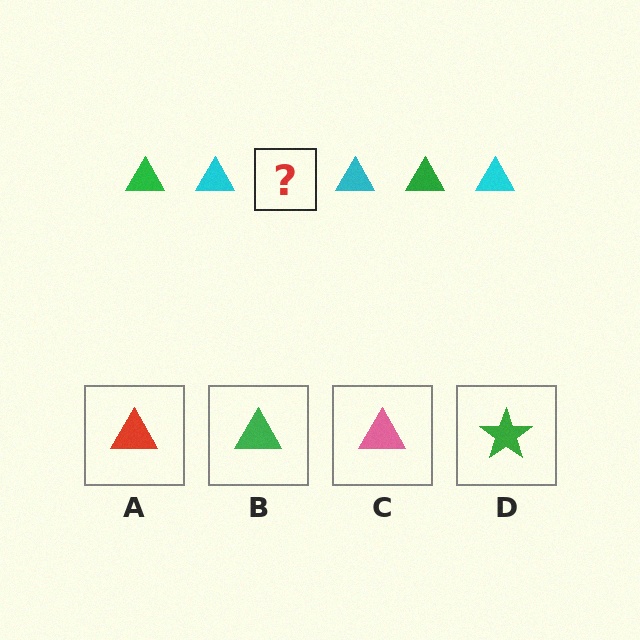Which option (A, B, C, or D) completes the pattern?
B.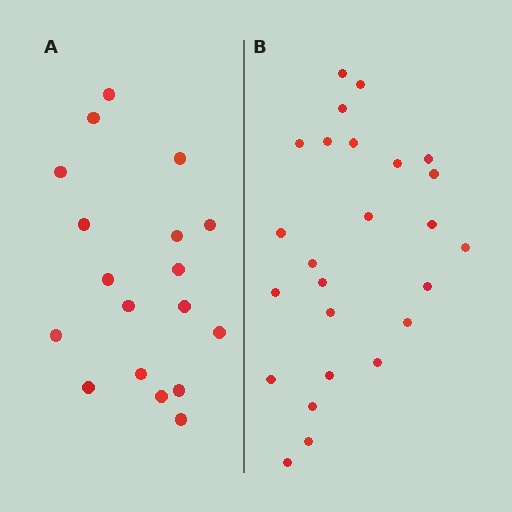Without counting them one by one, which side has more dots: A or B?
Region B (the right region) has more dots.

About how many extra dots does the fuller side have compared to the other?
Region B has roughly 8 or so more dots than region A.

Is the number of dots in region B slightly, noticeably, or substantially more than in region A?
Region B has noticeably more, but not dramatically so. The ratio is roughly 1.4 to 1.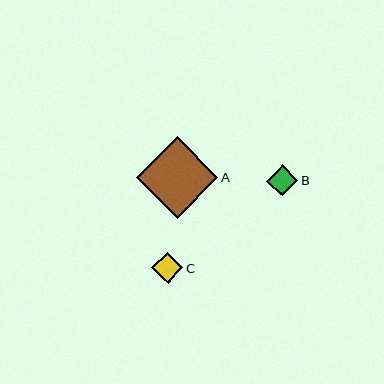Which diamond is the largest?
Diamond A is the largest with a size of approximately 81 pixels.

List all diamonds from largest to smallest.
From largest to smallest: A, C, B.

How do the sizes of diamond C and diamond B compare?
Diamond C and diamond B are approximately the same size.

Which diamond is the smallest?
Diamond B is the smallest with a size of approximately 31 pixels.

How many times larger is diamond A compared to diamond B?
Diamond A is approximately 2.6 times the size of diamond B.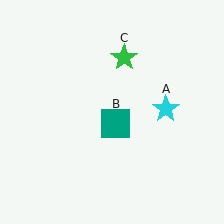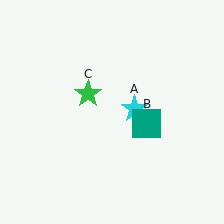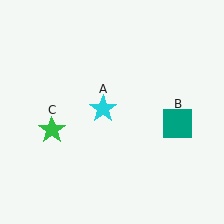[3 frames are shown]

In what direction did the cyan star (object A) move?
The cyan star (object A) moved left.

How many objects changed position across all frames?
3 objects changed position: cyan star (object A), teal square (object B), green star (object C).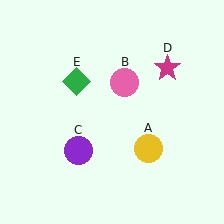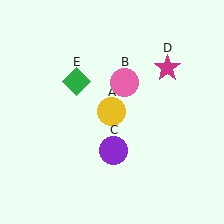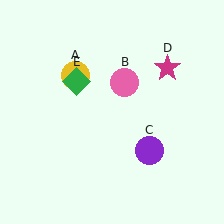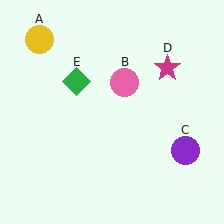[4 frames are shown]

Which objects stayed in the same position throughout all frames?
Pink circle (object B) and magenta star (object D) and green diamond (object E) remained stationary.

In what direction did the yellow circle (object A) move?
The yellow circle (object A) moved up and to the left.